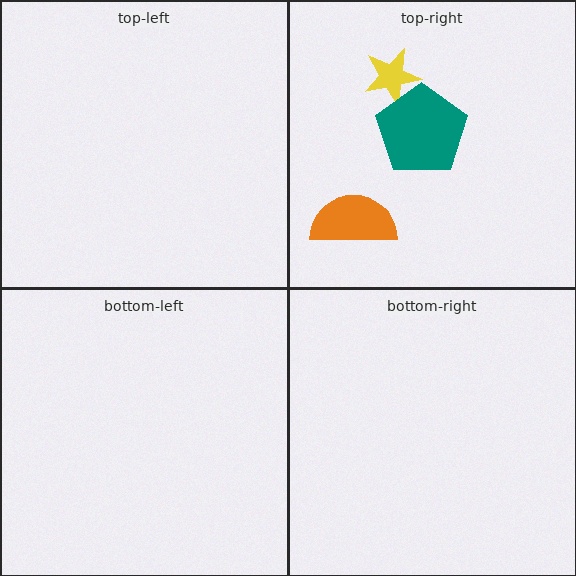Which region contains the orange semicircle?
The top-right region.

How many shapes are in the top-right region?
3.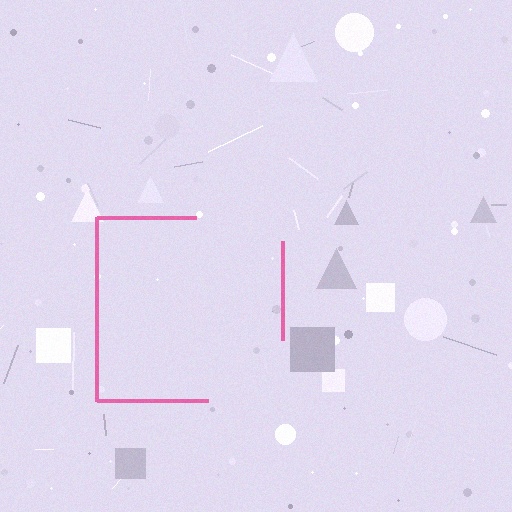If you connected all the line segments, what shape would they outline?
They would outline a square.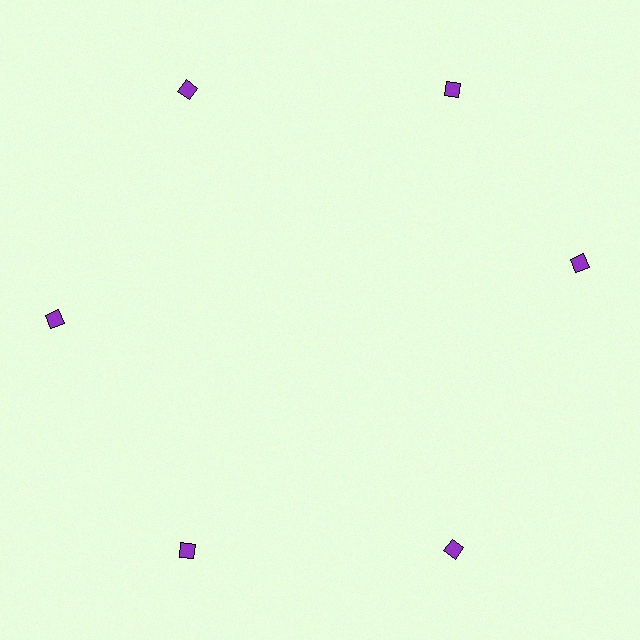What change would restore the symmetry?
The symmetry would be restored by rotating it back into even spacing with its neighbors so that all 6 diamonds sit at equal angles and equal distance from the center.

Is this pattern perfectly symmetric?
No. The 6 purple diamonds are arranged in a ring, but one element near the 3 o'clock position is rotated out of alignment along the ring, breaking the 6-fold rotational symmetry.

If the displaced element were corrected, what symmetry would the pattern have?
It would have 6-fold rotational symmetry — the pattern would map onto itself every 60 degrees.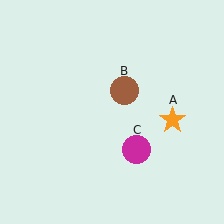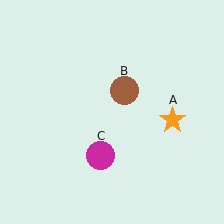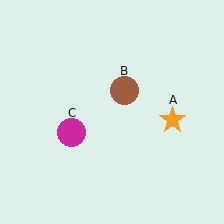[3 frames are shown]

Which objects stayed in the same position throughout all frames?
Orange star (object A) and brown circle (object B) remained stationary.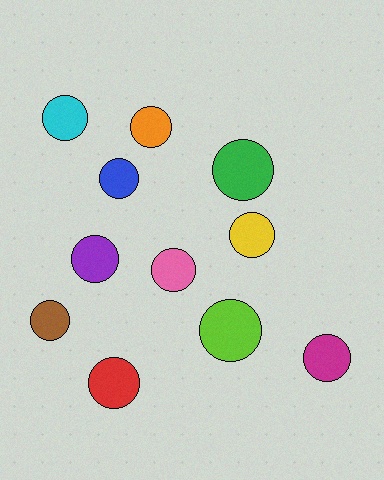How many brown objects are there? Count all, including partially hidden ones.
There is 1 brown object.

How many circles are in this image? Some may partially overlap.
There are 11 circles.